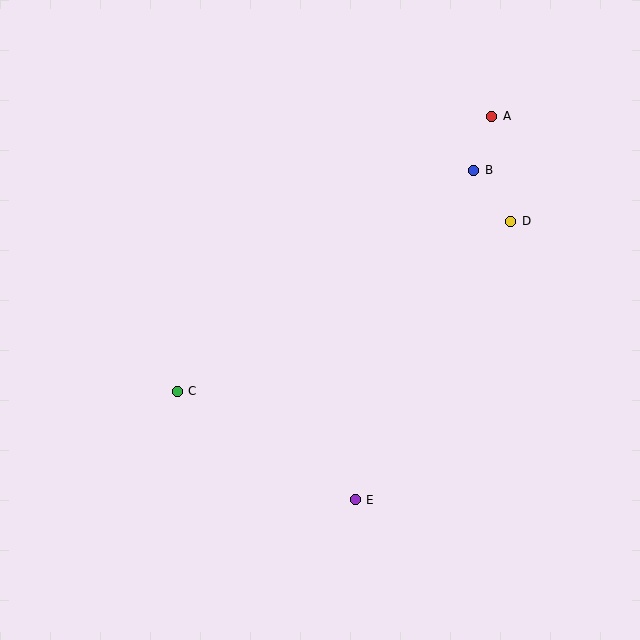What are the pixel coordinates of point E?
Point E is at (355, 500).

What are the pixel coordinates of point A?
Point A is at (492, 116).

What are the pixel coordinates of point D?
Point D is at (511, 221).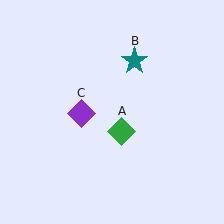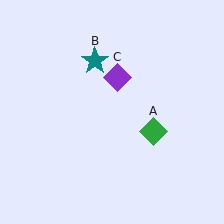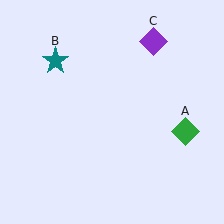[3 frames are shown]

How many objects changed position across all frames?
3 objects changed position: green diamond (object A), teal star (object B), purple diamond (object C).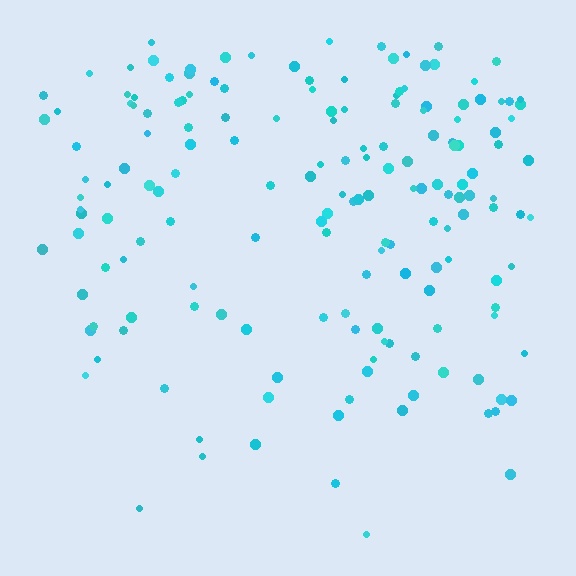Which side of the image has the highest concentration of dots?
The top.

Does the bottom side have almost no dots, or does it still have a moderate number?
Still a moderate number, just noticeably fewer than the top.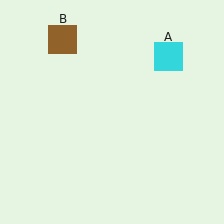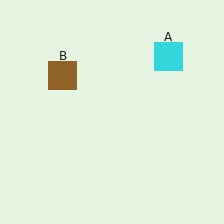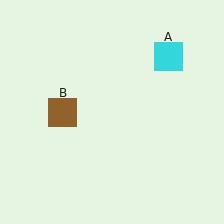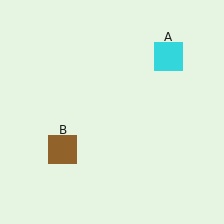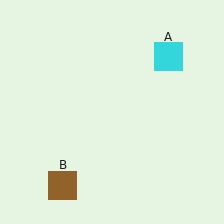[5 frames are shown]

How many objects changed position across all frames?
1 object changed position: brown square (object B).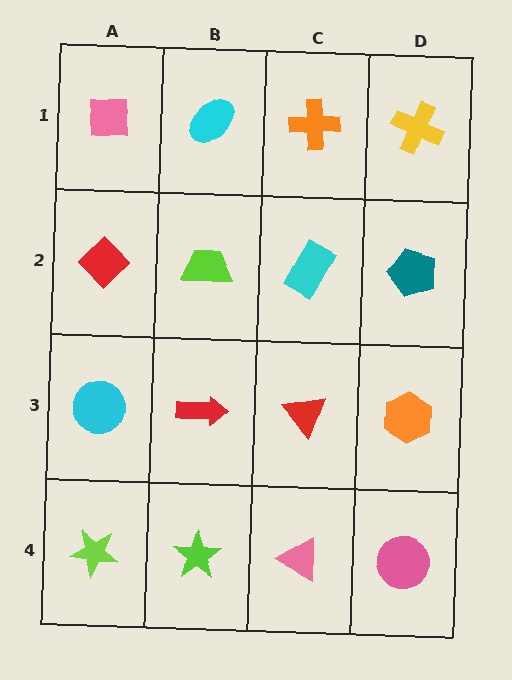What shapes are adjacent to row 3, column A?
A red diamond (row 2, column A), a lime star (row 4, column A), a red arrow (row 3, column B).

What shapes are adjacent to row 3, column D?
A teal pentagon (row 2, column D), a pink circle (row 4, column D), a red triangle (row 3, column C).